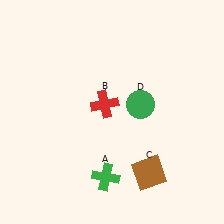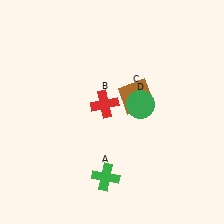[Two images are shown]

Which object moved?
The brown square (C) moved up.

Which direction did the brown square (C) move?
The brown square (C) moved up.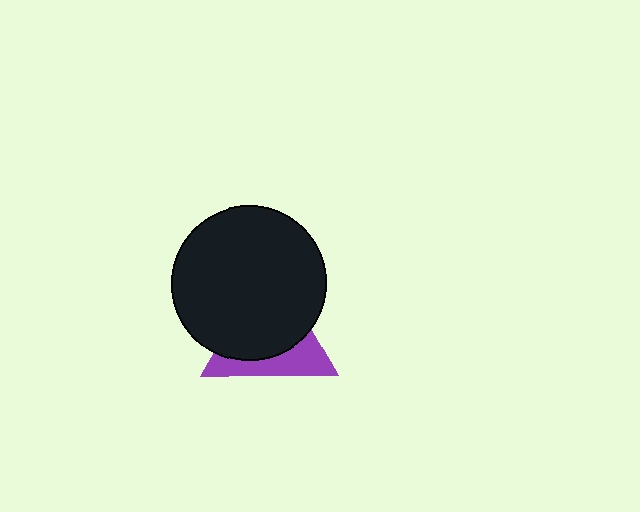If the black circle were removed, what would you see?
You would see the complete purple triangle.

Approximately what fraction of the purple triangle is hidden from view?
Roughly 66% of the purple triangle is hidden behind the black circle.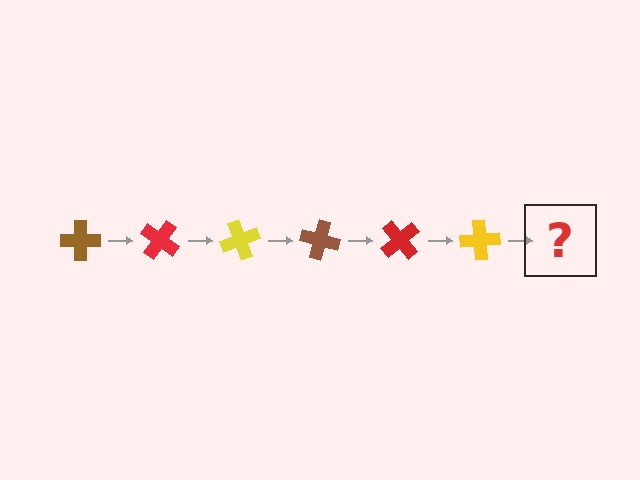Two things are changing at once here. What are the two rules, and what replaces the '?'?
The two rules are that it rotates 35 degrees each step and the color cycles through brown, red, and yellow. The '?' should be a brown cross, rotated 210 degrees from the start.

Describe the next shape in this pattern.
It should be a brown cross, rotated 210 degrees from the start.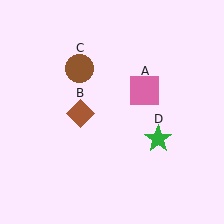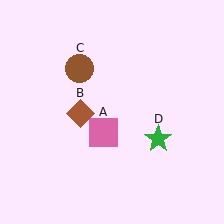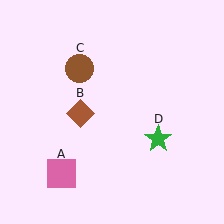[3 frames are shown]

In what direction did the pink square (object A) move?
The pink square (object A) moved down and to the left.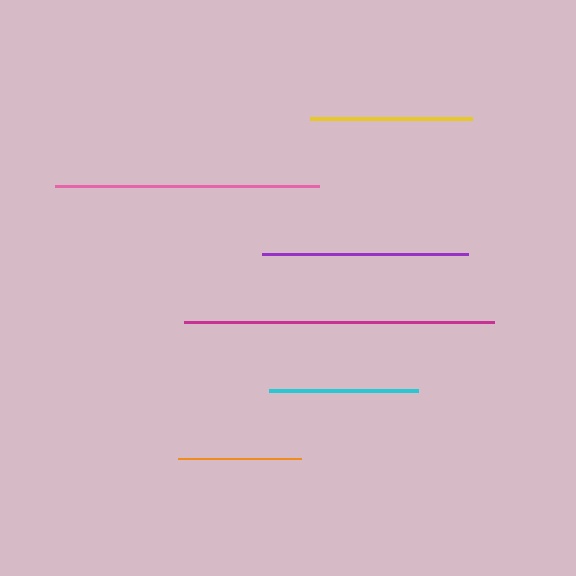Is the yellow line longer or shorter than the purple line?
The purple line is longer than the yellow line.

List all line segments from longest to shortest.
From longest to shortest: magenta, pink, purple, yellow, cyan, orange.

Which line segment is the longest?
The magenta line is the longest at approximately 310 pixels.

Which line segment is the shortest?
The orange line is the shortest at approximately 123 pixels.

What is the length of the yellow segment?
The yellow segment is approximately 162 pixels long.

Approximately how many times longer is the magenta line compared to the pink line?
The magenta line is approximately 1.2 times the length of the pink line.